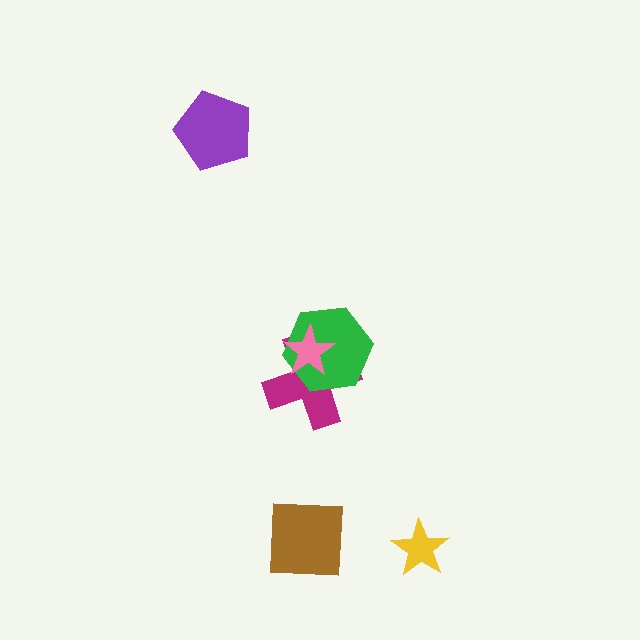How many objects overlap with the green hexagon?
2 objects overlap with the green hexagon.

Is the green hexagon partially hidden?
Yes, it is partially covered by another shape.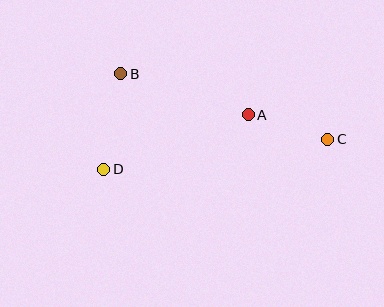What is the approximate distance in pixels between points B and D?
The distance between B and D is approximately 97 pixels.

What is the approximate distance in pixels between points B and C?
The distance between B and C is approximately 217 pixels.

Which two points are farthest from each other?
Points C and D are farthest from each other.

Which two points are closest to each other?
Points A and C are closest to each other.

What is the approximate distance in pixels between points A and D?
The distance between A and D is approximately 154 pixels.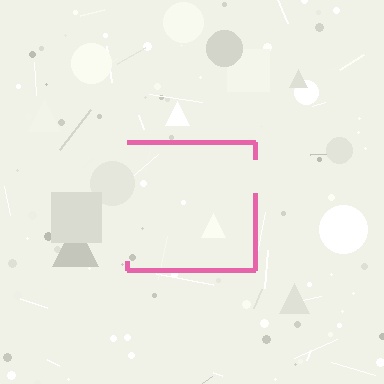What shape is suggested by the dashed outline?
The dashed outline suggests a square.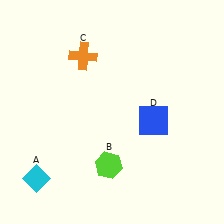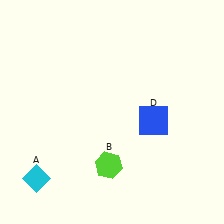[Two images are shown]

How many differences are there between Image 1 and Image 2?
There is 1 difference between the two images.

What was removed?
The orange cross (C) was removed in Image 2.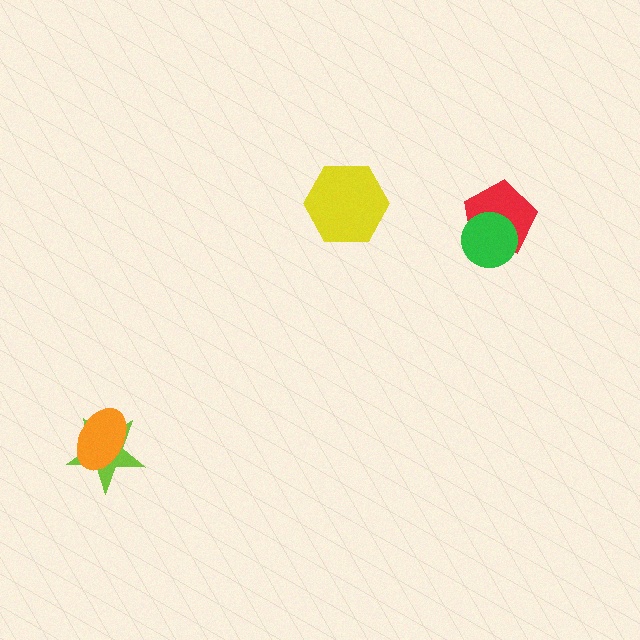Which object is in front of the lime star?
The orange ellipse is in front of the lime star.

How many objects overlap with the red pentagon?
1 object overlaps with the red pentagon.